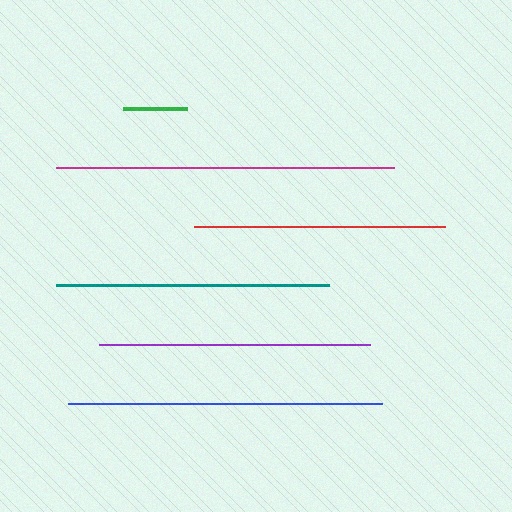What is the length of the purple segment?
The purple segment is approximately 271 pixels long.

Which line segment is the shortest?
The green line is the shortest at approximately 64 pixels.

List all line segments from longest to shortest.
From longest to shortest: magenta, blue, teal, purple, red, green.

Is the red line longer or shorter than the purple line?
The purple line is longer than the red line.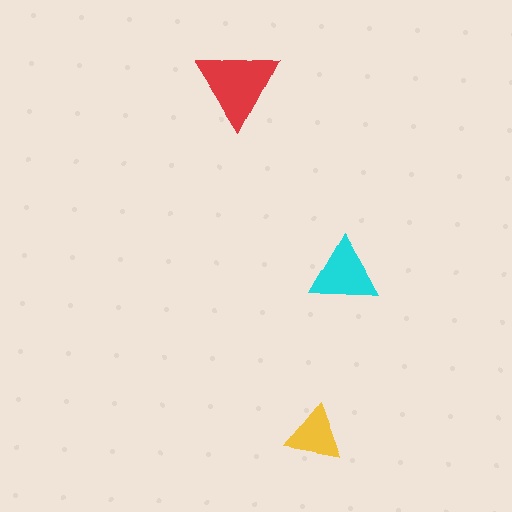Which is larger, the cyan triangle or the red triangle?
The red one.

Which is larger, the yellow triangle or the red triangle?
The red one.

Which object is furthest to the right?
The cyan triangle is rightmost.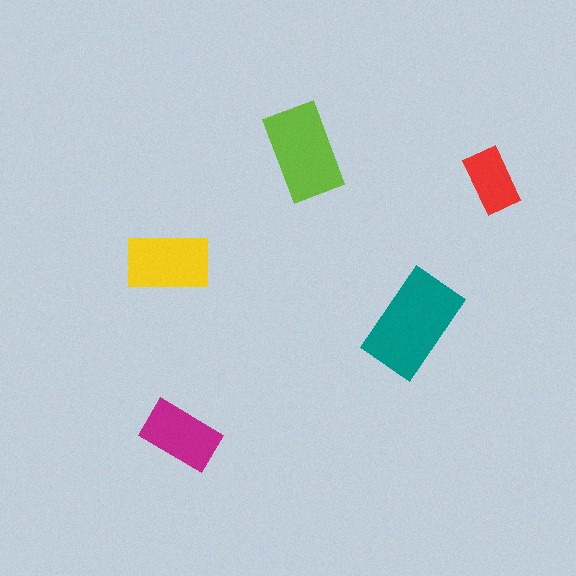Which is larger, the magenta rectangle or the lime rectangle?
The lime one.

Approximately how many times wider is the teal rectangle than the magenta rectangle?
About 1.5 times wider.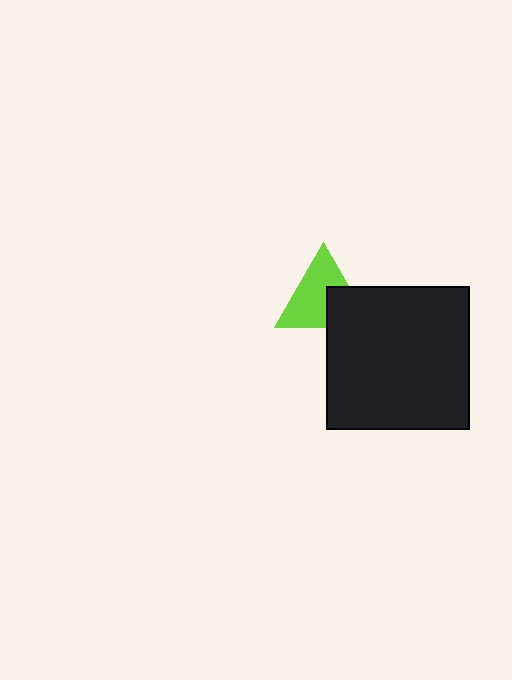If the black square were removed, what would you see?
You would see the complete lime triangle.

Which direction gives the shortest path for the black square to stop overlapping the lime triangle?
Moving toward the lower-right gives the shortest separation.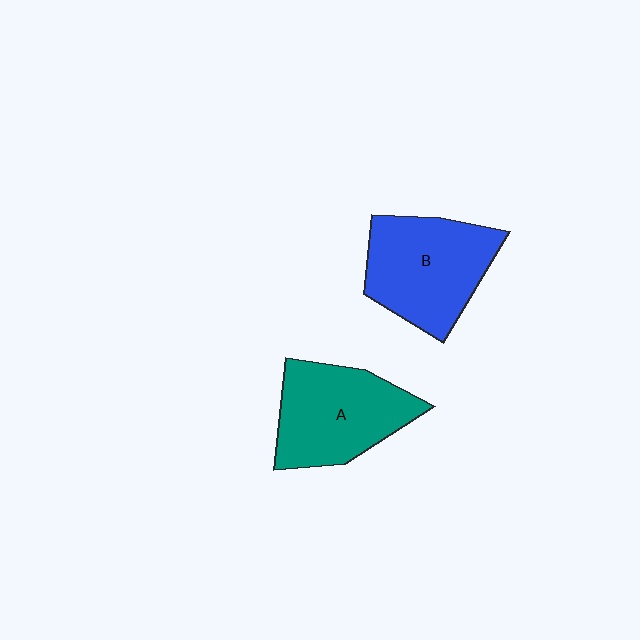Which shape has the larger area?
Shape B (blue).